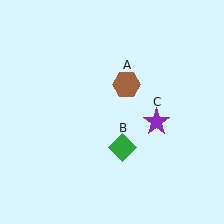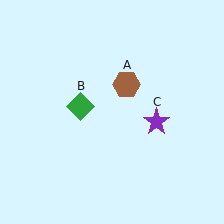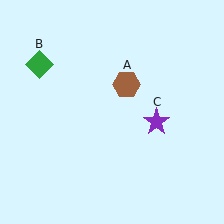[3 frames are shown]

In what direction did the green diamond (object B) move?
The green diamond (object B) moved up and to the left.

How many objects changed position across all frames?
1 object changed position: green diamond (object B).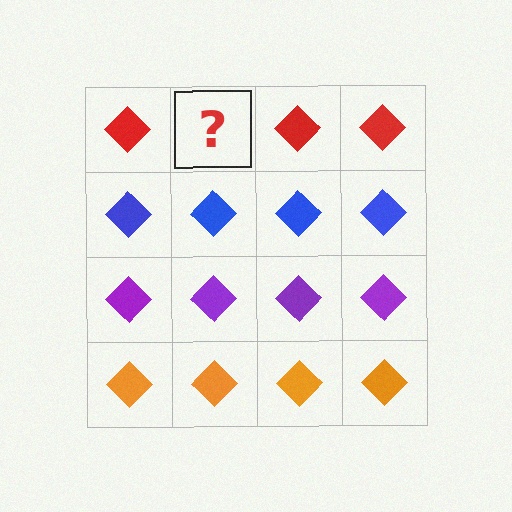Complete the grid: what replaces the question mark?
The question mark should be replaced with a red diamond.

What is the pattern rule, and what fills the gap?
The rule is that each row has a consistent color. The gap should be filled with a red diamond.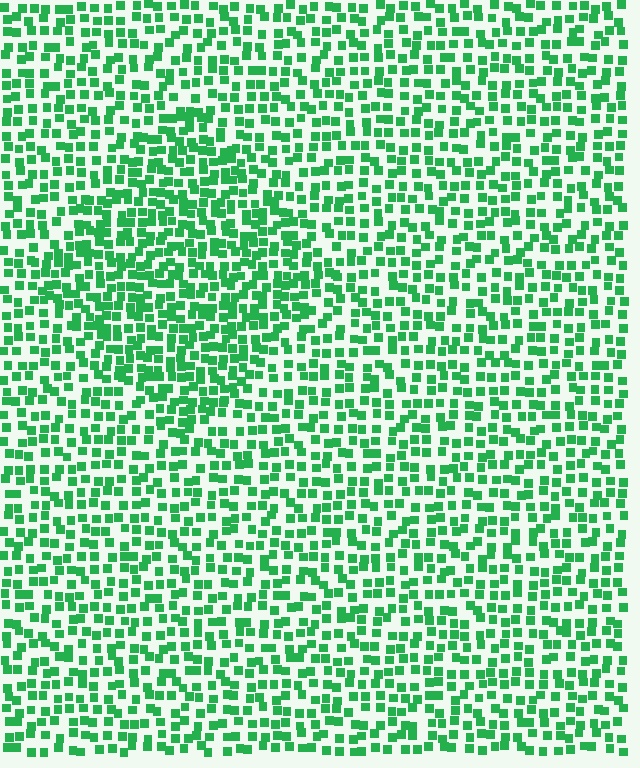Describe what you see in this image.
The image contains small green elements arranged at two different densities. A diamond-shaped region is visible where the elements are more densely packed than the surrounding area.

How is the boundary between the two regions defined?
The boundary is defined by a change in element density (approximately 1.5x ratio). All elements are the same color, size, and shape.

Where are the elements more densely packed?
The elements are more densely packed inside the diamond boundary.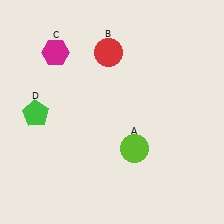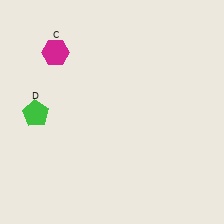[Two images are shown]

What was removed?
The lime circle (A), the red circle (B) were removed in Image 2.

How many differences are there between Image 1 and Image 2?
There are 2 differences between the two images.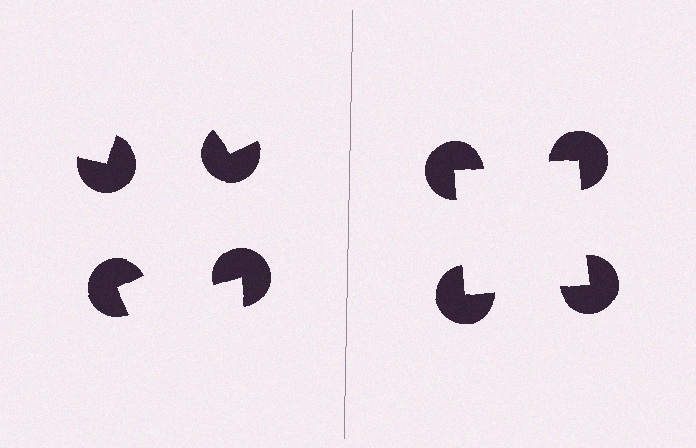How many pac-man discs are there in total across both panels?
8 — 4 on each side.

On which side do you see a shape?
An illusory square appears on the right side. On the left side the wedge cuts are rotated, so no coherent shape forms.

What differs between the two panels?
The pac-man discs are positioned identically on both sides; only the wedge orientations differ. On the right they align to a square; on the left they are misaligned.